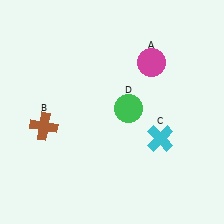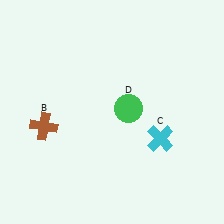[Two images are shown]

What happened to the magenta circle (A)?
The magenta circle (A) was removed in Image 2. It was in the top-right area of Image 1.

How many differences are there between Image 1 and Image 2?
There is 1 difference between the two images.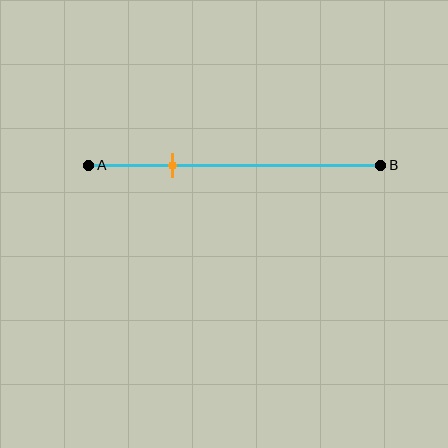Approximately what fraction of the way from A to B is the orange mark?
The orange mark is approximately 30% of the way from A to B.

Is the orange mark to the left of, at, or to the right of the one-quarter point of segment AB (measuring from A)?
The orange mark is to the right of the one-quarter point of segment AB.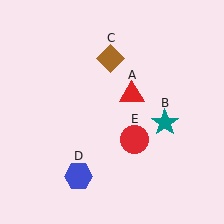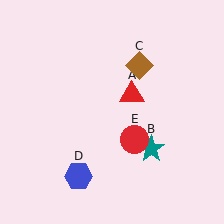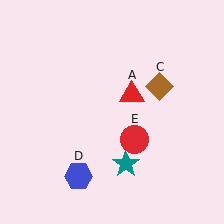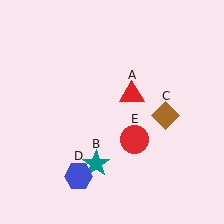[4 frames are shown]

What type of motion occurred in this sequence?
The teal star (object B), brown diamond (object C) rotated clockwise around the center of the scene.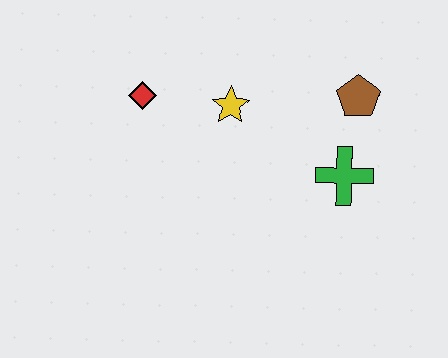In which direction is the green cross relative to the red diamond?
The green cross is to the right of the red diamond.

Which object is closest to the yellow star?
The red diamond is closest to the yellow star.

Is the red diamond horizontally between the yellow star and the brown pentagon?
No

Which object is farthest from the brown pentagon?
The red diamond is farthest from the brown pentagon.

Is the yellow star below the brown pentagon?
Yes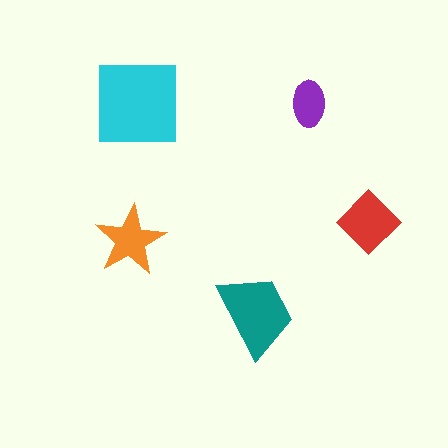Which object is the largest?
The cyan square.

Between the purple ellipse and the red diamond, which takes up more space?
The red diamond.